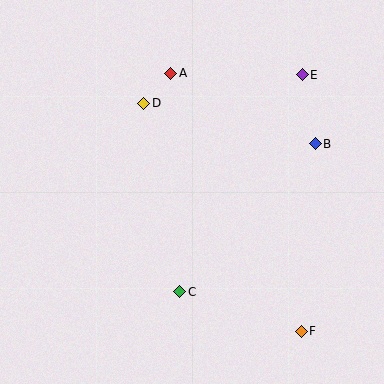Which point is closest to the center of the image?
Point C at (180, 292) is closest to the center.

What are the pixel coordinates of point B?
Point B is at (315, 144).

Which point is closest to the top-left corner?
Point D is closest to the top-left corner.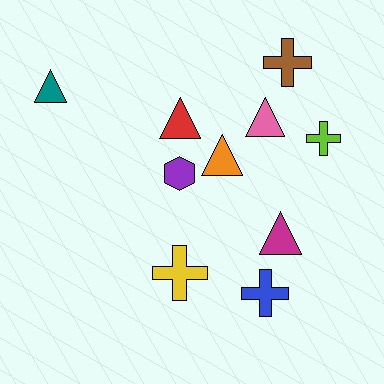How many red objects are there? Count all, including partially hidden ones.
There is 1 red object.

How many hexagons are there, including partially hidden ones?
There is 1 hexagon.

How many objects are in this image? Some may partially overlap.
There are 10 objects.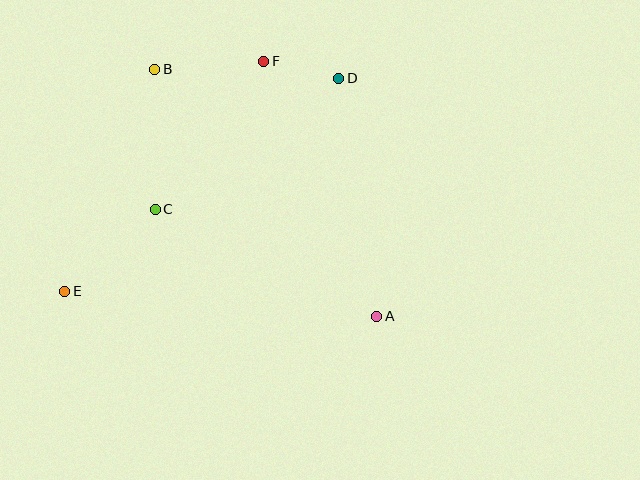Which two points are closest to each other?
Points D and F are closest to each other.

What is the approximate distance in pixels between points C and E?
The distance between C and E is approximately 122 pixels.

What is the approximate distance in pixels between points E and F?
The distance between E and F is approximately 304 pixels.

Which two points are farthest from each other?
Points D and E are farthest from each other.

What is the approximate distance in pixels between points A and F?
The distance between A and F is approximately 279 pixels.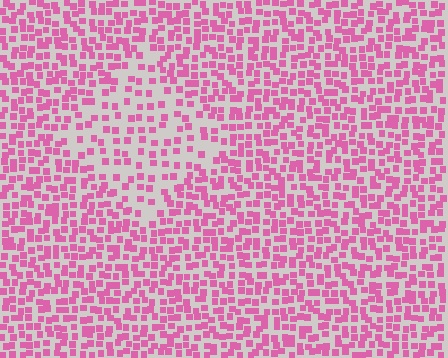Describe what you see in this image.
The image contains small pink elements arranged at two different densities. A diamond-shaped region is visible where the elements are less densely packed than the surrounding area.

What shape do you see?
I see a diamond.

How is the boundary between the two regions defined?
The boundary is defined by a change in element density (approximately 1.9x ratio). All elements are the same color, size, and shape.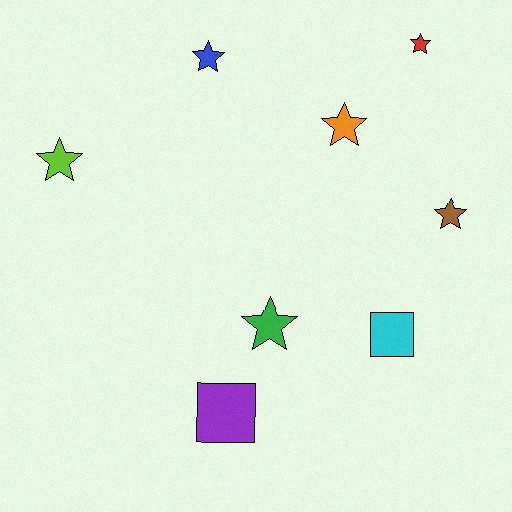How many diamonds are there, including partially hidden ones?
There are no diamonds.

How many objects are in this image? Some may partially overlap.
There are 8 objects.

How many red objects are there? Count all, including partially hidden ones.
There is 1 red object.